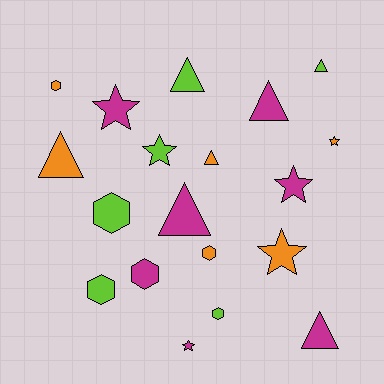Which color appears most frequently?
Magenta, with 7 objects.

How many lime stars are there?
There is 1 lime star.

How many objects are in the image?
There are 19 objects.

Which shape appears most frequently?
Triangle, with 7 objects.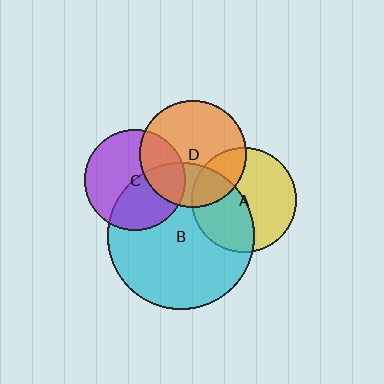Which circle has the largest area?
Circle B (cyan).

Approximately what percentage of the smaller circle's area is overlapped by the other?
Approximately 45%.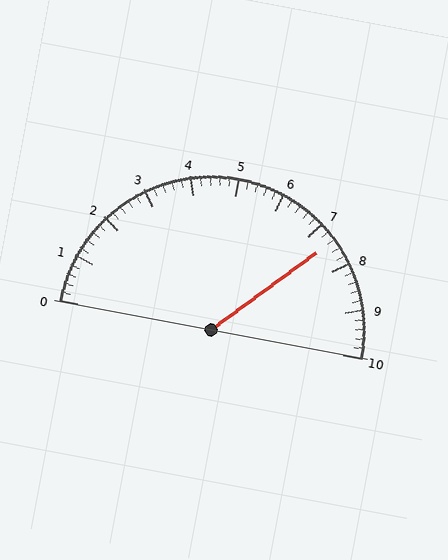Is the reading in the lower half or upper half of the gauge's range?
The reading is in the upper half of the range (0 to 10).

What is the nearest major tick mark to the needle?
The nearest major tick mark is 7.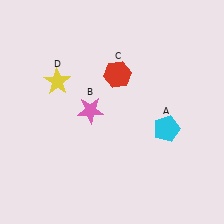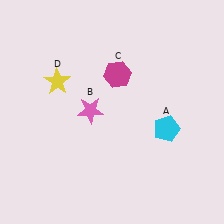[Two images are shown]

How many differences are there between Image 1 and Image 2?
There is 1 difference between the two images.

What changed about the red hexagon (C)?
In Image 1, C is red. In Image 2, it changed to magenta.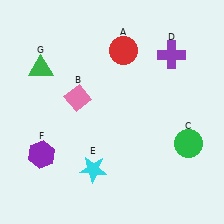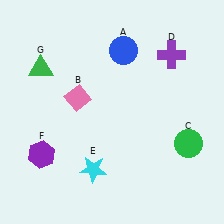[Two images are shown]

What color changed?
The circle (A) changed from red in Image 1 to blue in Image 2.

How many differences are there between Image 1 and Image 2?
There is 1 difference between the two images.